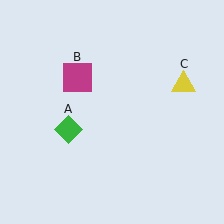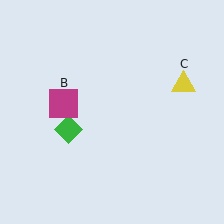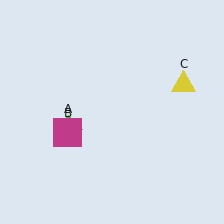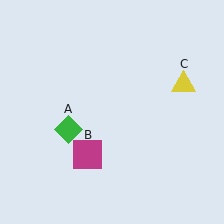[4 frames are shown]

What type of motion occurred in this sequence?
The magenta square (object B) rotated counterclockwise around the center of the scene.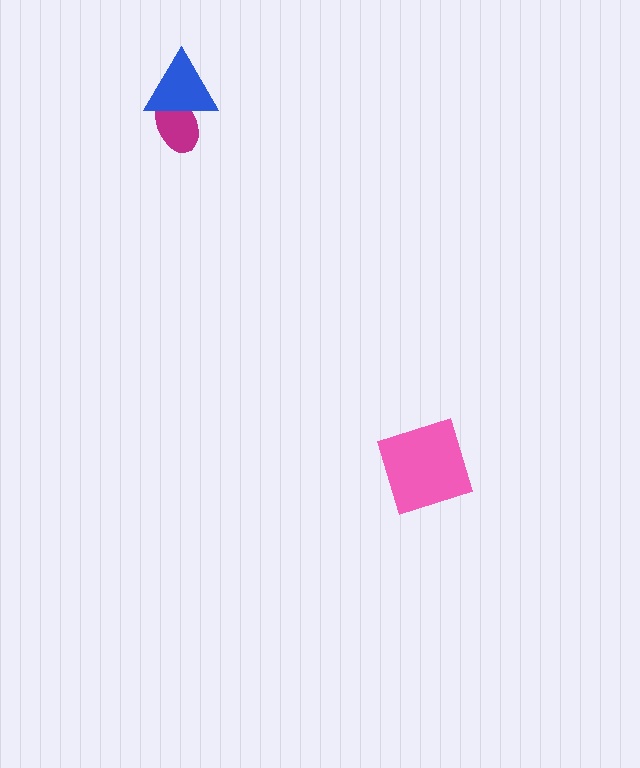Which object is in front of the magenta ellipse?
The blue triangle is in front of the magenta ellipse.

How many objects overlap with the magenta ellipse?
1 object overlaps with the magenta ellipse.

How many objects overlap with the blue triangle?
1 object overlaps with the blue triangle.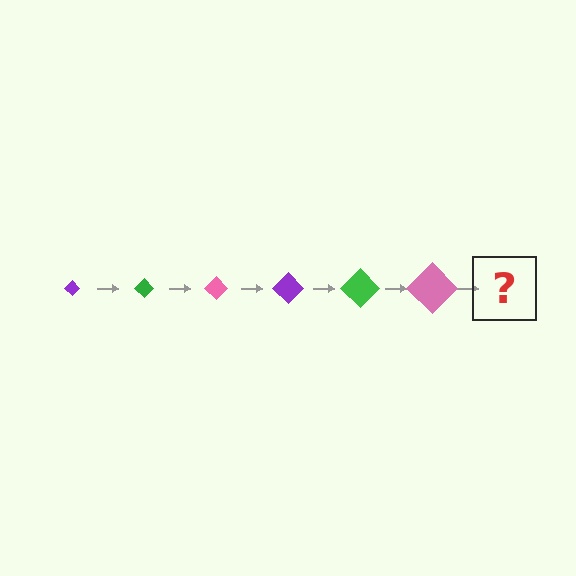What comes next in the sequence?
The next element should be a purple diamond, larger than the previous one.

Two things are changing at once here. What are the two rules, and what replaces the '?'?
The two rules are that the diamond grows larger each step and the color cycles through purple, green, and pink. The '?' should be a purple diamond, larger than the previous one.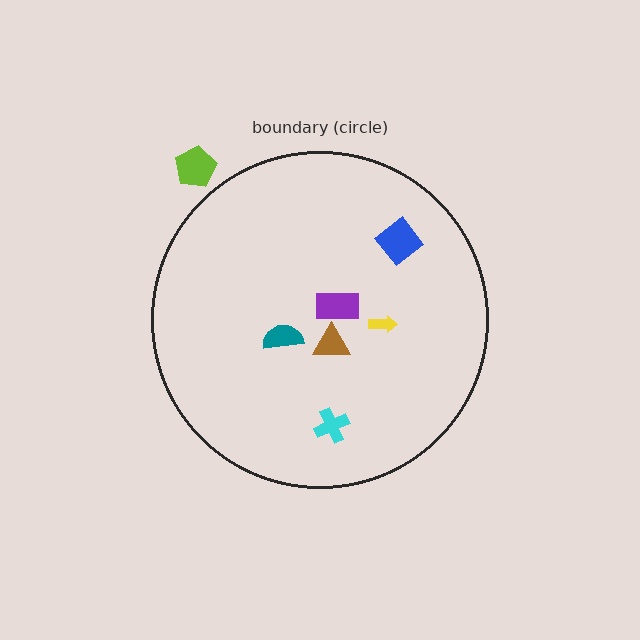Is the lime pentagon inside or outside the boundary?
Outside.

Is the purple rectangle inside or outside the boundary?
Inside.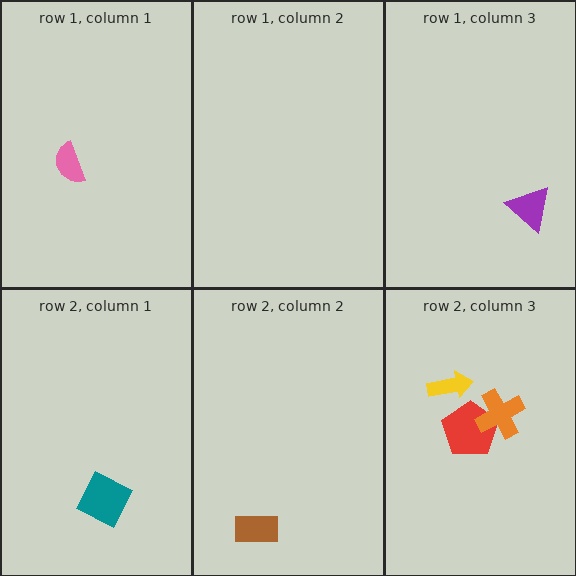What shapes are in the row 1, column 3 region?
The purple triangle.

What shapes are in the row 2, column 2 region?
The brown rectangle.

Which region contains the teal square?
The row 2, column 1 region.